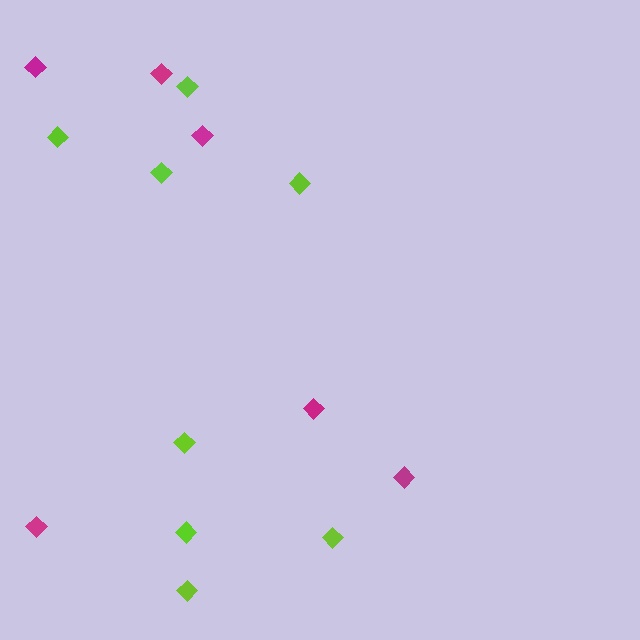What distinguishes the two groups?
There are 2 groups: one group of lime diamonds (8) and one group of magenta diamonds (6).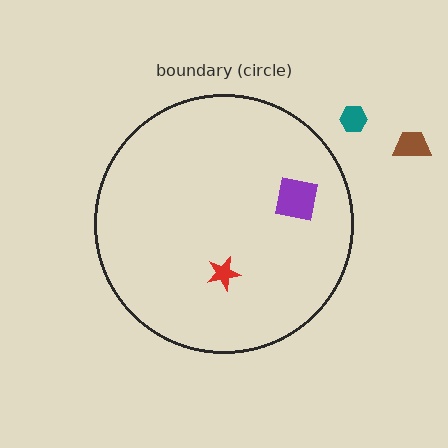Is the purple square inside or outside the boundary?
Inside.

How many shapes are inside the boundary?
2 inside, 2 outside.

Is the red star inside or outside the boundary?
Inside.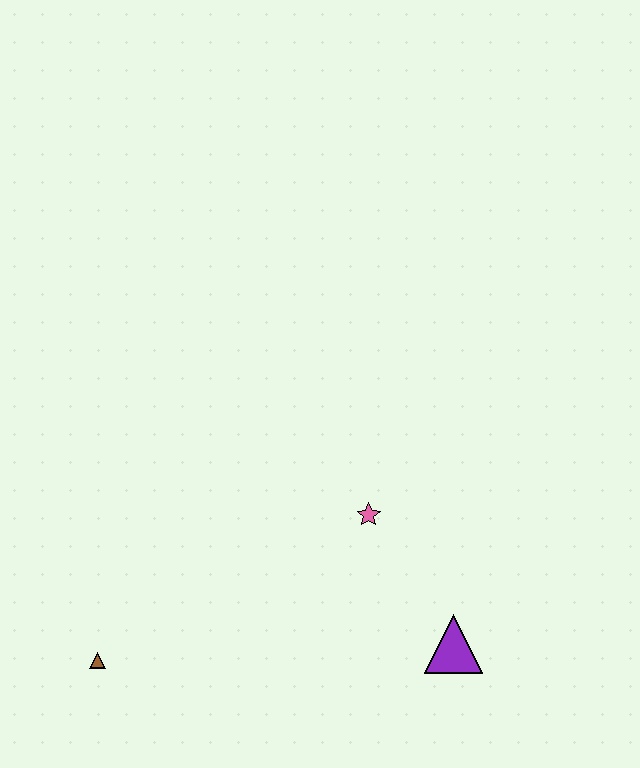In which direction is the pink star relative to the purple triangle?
The pink star is above the purple triangle.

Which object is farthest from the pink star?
The brown triangle is farthest from the pink star.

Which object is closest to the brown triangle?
The pink star is closest to the brown triangle.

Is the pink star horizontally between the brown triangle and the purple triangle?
Yes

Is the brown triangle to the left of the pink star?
Yes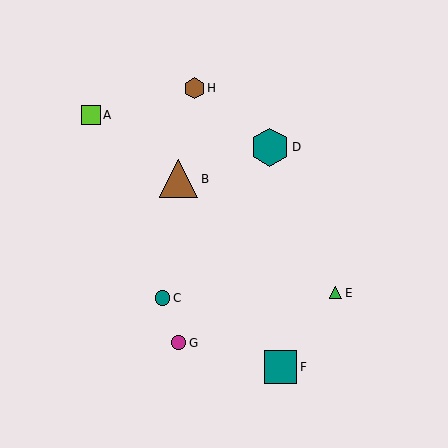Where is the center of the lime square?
The center of the lime square is at (91, 115).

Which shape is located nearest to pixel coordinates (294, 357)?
The teal square (labeled F) at (280, 367) is nearest to that location.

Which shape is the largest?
The teal hexagon (labeled D) is the largest.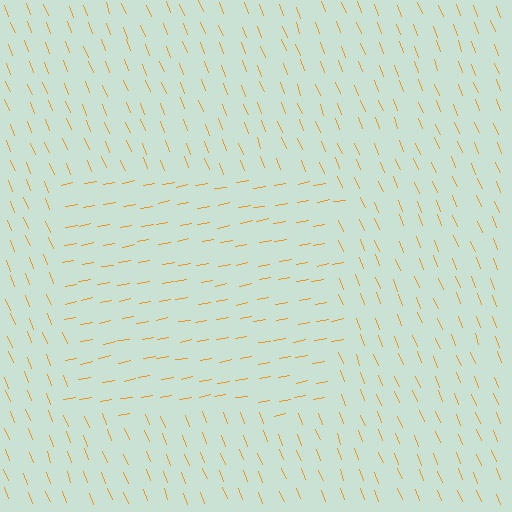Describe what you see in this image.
The image is filled with small orange line segments. A rectangle region in the image has lines oriented differently from the surrounding lines, creating a visible texture boundary.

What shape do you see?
I see a rectangle.